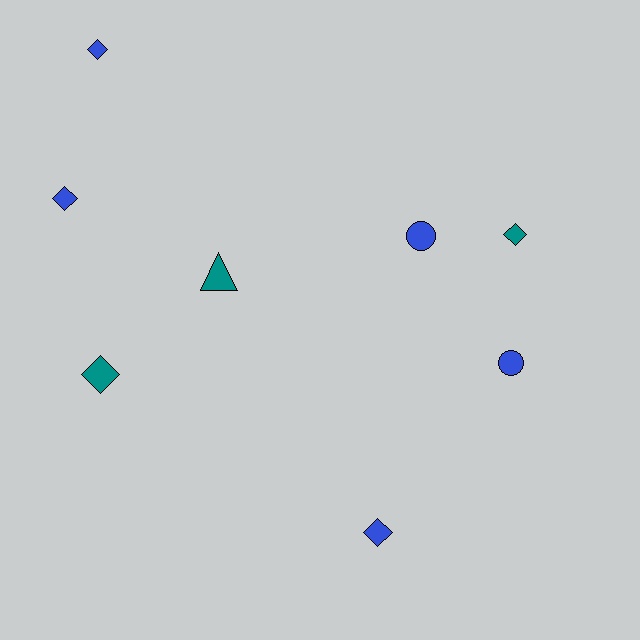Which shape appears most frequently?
Diamond, with 5 objects.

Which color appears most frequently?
Blue, with 5 objects.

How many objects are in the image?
There are 8 objects.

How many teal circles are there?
There are no teal circles.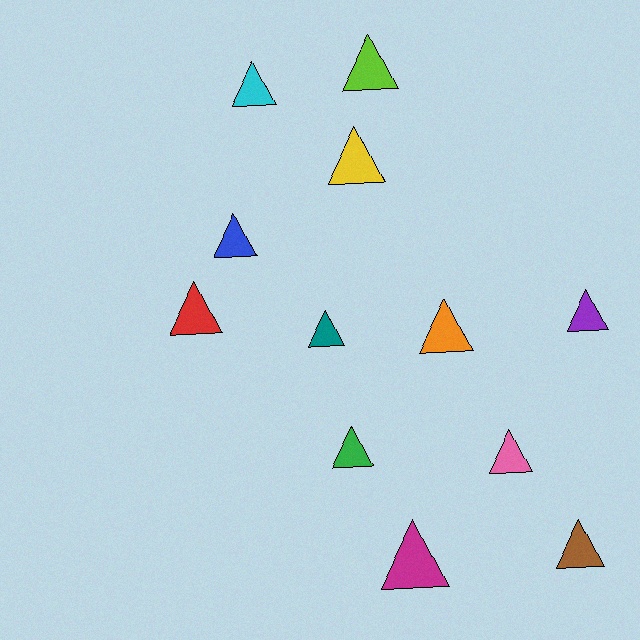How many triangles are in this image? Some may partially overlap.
There are 12 triangles.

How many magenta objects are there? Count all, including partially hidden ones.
There is 1 magenta object.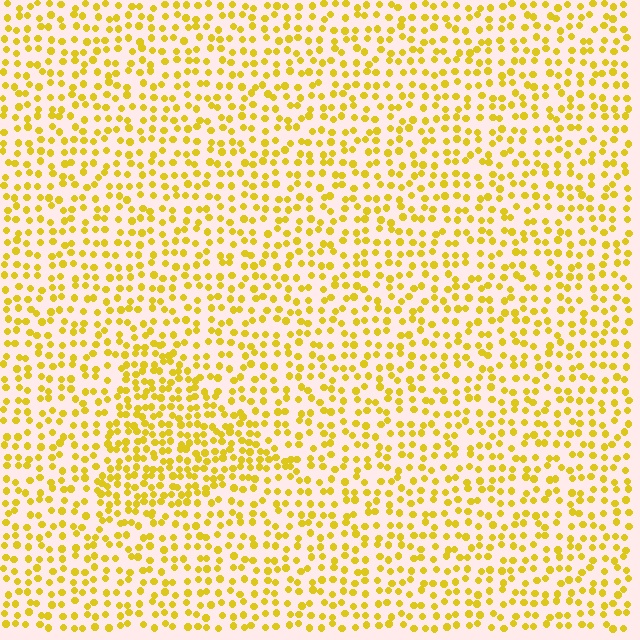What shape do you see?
I see a triangle.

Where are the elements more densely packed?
The elements are more densely packed inside the triangle boundary.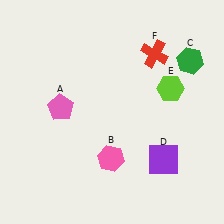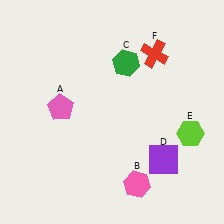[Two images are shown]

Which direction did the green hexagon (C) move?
The green hexagon (C) moved left.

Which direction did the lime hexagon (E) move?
The lime hexagon (E) moved down.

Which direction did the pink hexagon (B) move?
The pink hexagon (B) moved right.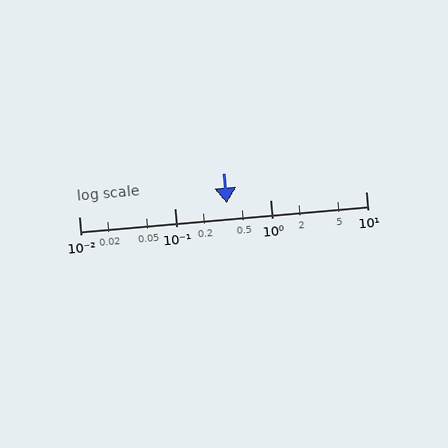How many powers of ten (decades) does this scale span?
The scale spans 3 decades, from 0.01 to 10.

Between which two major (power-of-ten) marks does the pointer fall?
The pointer is between 0.1 and 1.